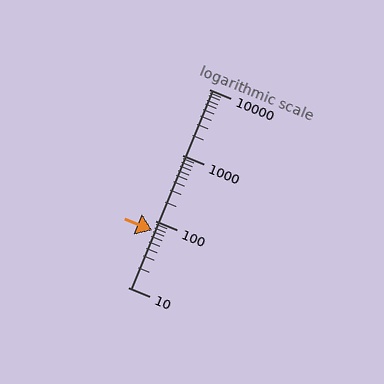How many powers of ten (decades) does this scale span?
The scale spans 3 decades, from 10 to 10000.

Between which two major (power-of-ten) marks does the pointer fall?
The pointer is between 10 and 100.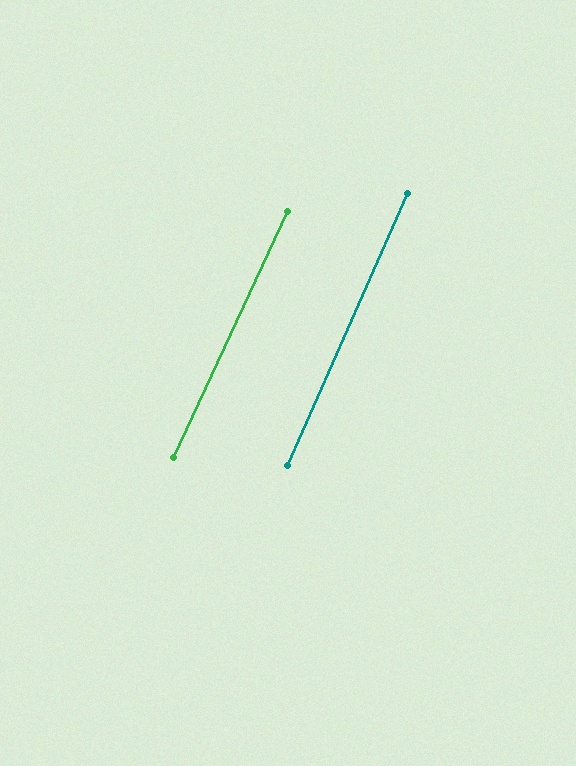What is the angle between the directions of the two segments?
Approximately 1 degree.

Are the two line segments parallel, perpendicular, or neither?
Parallel — their directions differ by only 1.1°.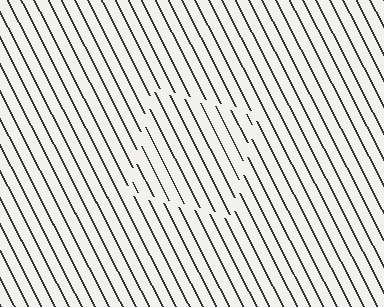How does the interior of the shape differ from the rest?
The interior of the shape contains the same grating, shifted by half a period — the contour is defined by the phase discontinuity where line-ends from the inner and outer gratings abut.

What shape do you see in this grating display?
An illusory square. The interior of the shape contains the same grating, shifted by half a period — the contour is defined by the phase discontinuity where line-ends from the inner and outer gratings abut.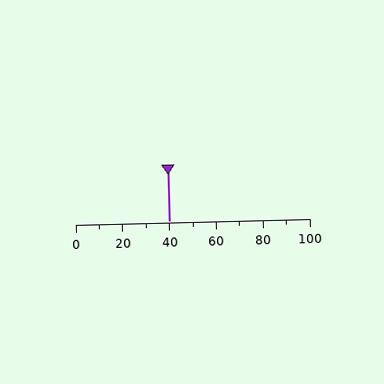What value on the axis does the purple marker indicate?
The marker indicates approximately 40.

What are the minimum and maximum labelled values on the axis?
The axis runs from 0 to 100.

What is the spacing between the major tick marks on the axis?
The major ticks are spaced 20 apart.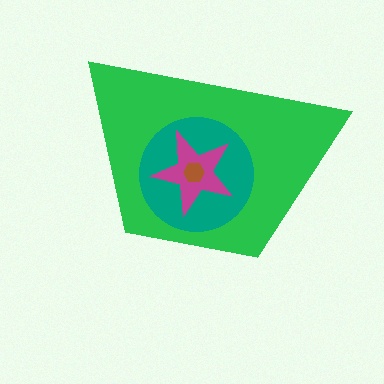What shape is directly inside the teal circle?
The magenta star.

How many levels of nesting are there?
4.